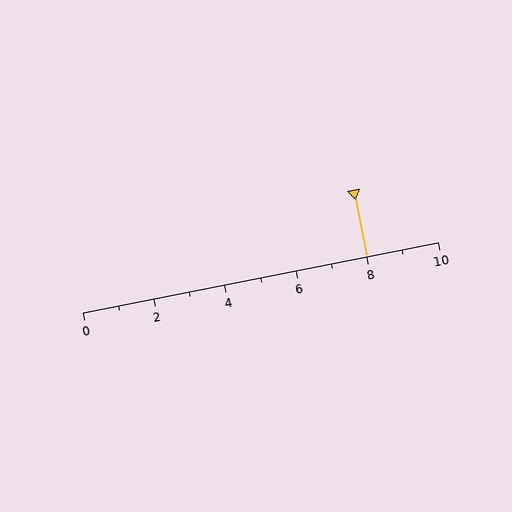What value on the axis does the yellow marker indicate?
The marker indicates approximately 8.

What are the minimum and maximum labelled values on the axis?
The axis runs from 0 to 10.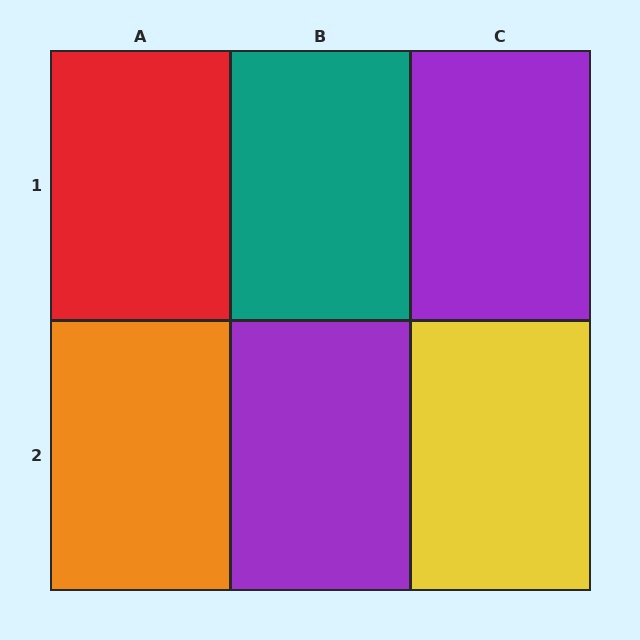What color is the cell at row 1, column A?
Red.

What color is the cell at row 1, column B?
Teal.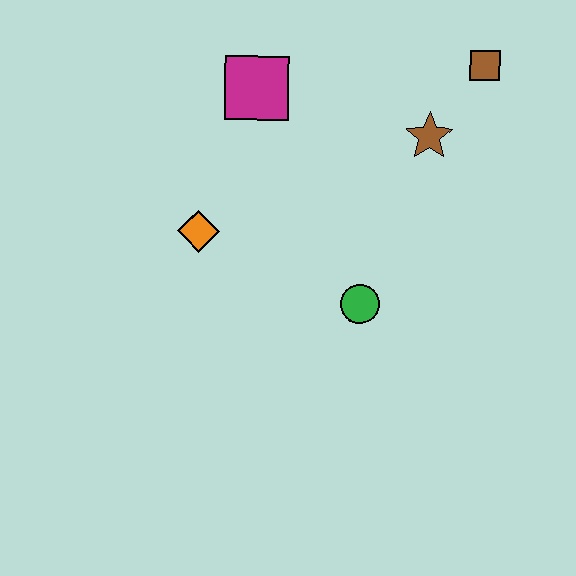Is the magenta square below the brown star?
No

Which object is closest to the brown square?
The brown star is closest to the brown square.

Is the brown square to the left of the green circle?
No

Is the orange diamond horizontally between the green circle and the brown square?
No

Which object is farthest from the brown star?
The orange diamond is farthest from the brown star.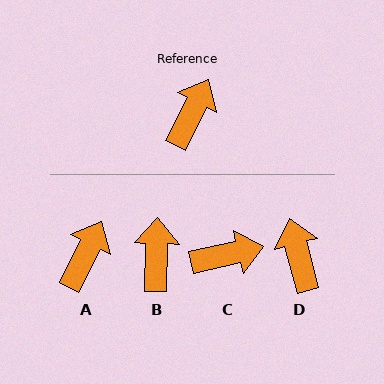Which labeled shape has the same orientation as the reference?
A.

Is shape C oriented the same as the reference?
No, it is off by about 51 degrees.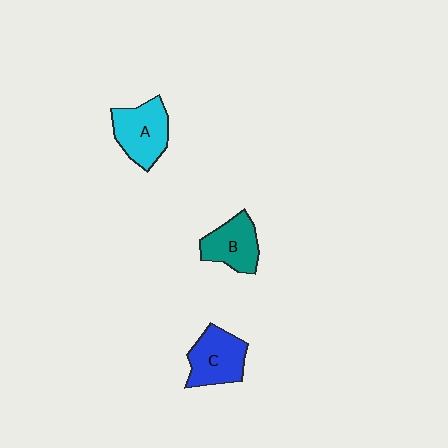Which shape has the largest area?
Shape A (cyan).